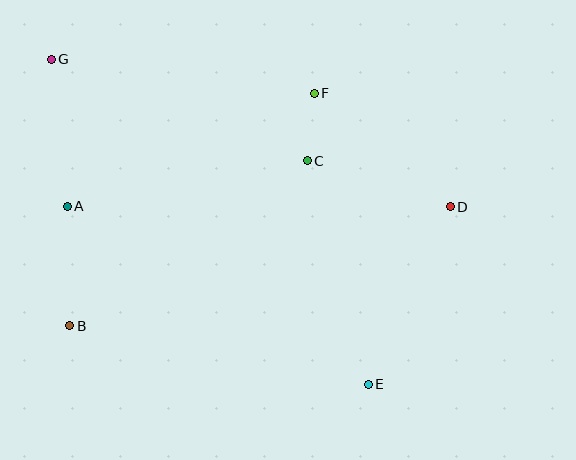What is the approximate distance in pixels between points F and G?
The distance between F and G is approximately 265 pixels.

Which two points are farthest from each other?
Points E and G are farthest from each other.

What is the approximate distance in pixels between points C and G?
The distance between C and G is approximately 275 pixels.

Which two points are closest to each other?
Points C and F are closest to each other.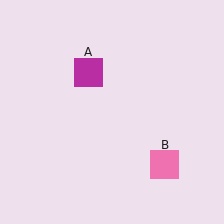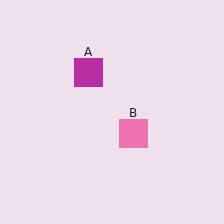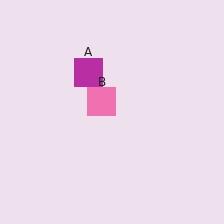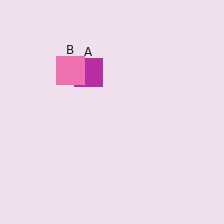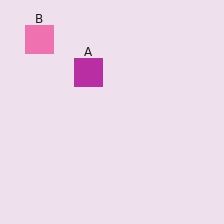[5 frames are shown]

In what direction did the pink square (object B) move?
The pink square (object B) moved up and to the left.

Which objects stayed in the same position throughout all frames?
Magenta square (object A) remained stationary.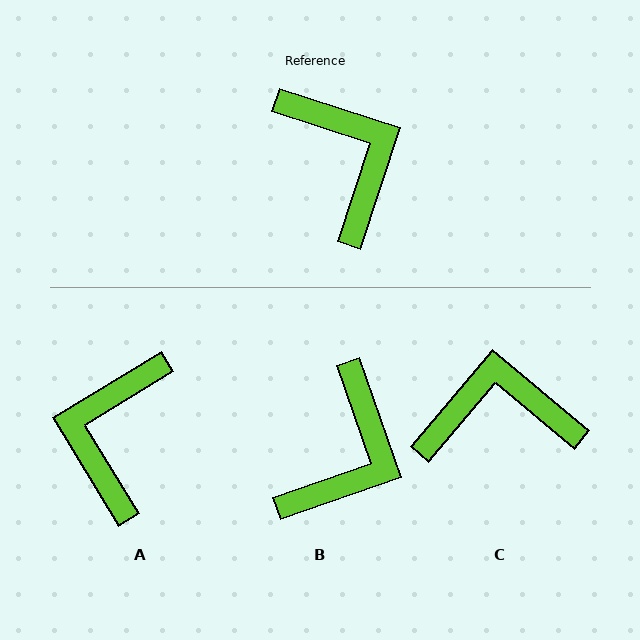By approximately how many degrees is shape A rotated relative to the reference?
Approximately 139 degrees counter-clockwise.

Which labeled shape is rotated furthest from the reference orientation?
A, about 139 degrees away.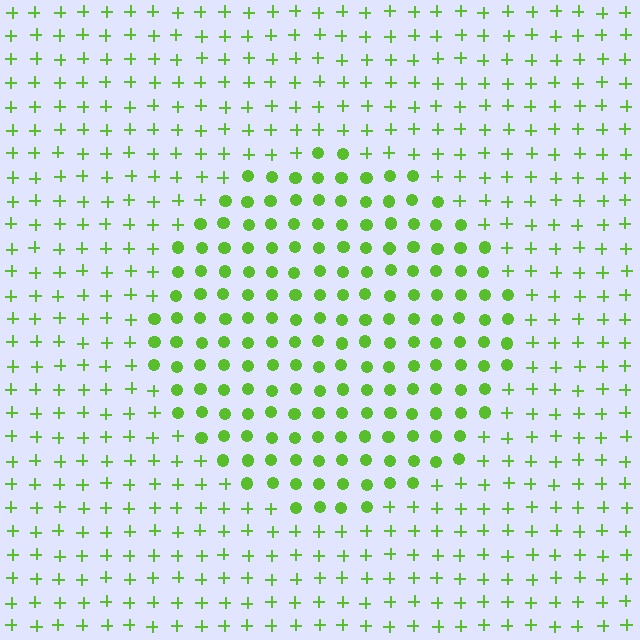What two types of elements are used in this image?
The image uses circles inside the circle region and plus signs outside it.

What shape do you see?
I see a circle.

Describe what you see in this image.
The image is filled with small lime elements arranged in a uniform grid. A circle-shaped region contains circles, while the surrounding area contains plus signs. The boundary is defined purely by the change in element shape.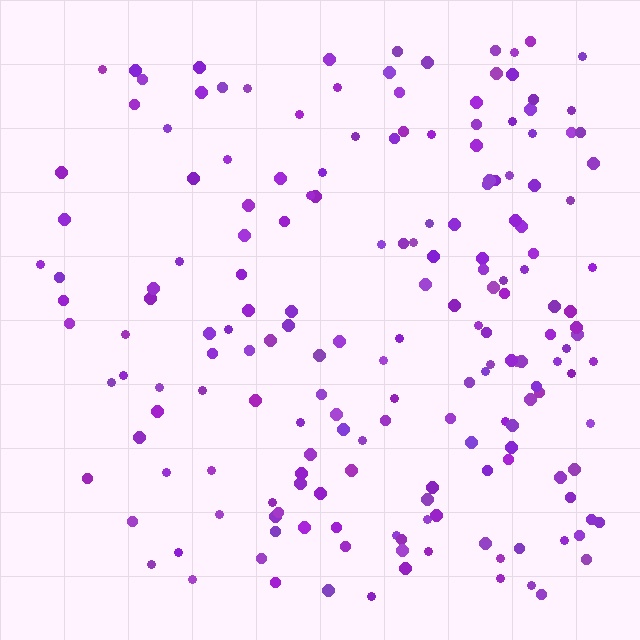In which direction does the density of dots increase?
From left to right, with the right side densest.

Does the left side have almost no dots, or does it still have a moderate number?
Still a moderate number, just noticeably fewer than the right.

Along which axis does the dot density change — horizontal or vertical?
Horizontal.